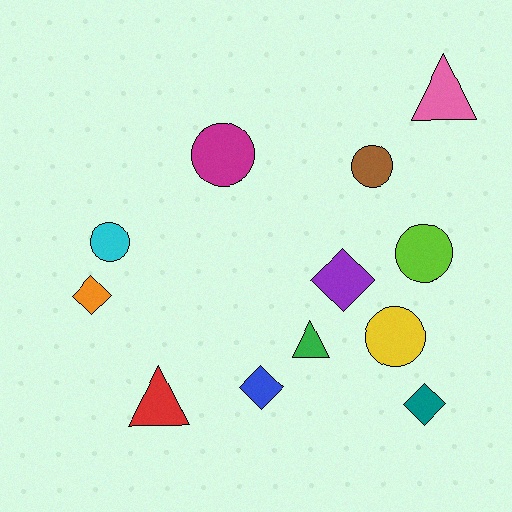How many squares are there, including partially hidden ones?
There are no squares.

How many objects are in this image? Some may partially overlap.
There are 12 objects.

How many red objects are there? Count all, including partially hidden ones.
There is 1 red object.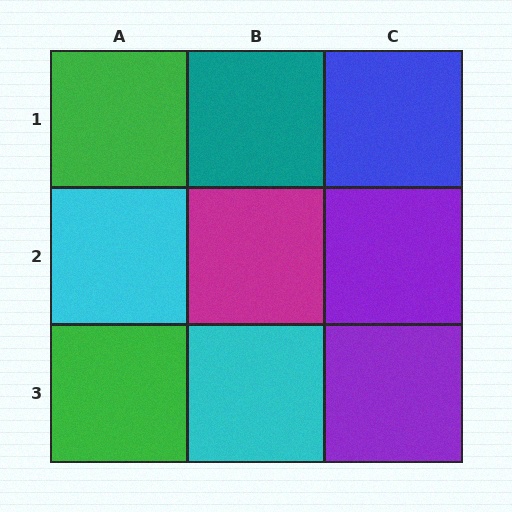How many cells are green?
2 cells are green.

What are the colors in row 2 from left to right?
Cyan, magenta, purple.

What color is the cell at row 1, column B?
Teal.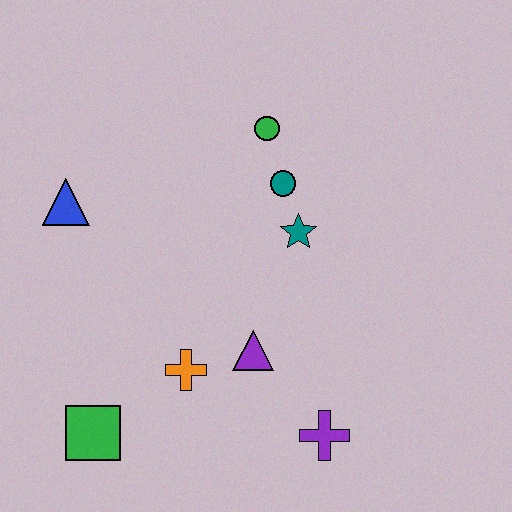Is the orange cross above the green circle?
No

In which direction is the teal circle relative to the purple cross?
The teal circle is above the purple cross.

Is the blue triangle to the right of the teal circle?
No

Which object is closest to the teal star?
The teal circle is closest to the teal star.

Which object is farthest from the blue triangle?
The purple cross is farthest from the blue triangle.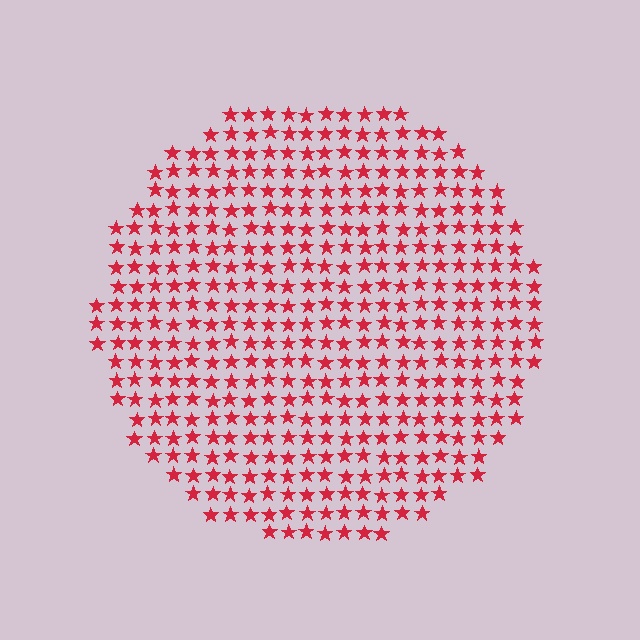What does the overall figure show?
The overall figure shows a circle.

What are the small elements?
The small elements are stars.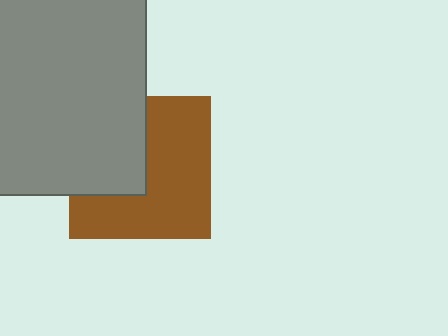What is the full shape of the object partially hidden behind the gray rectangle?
The partially hidden object is a brown square.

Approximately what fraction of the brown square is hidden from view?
Roughly 38% of the brown square is hidden behind the gray rectangle.